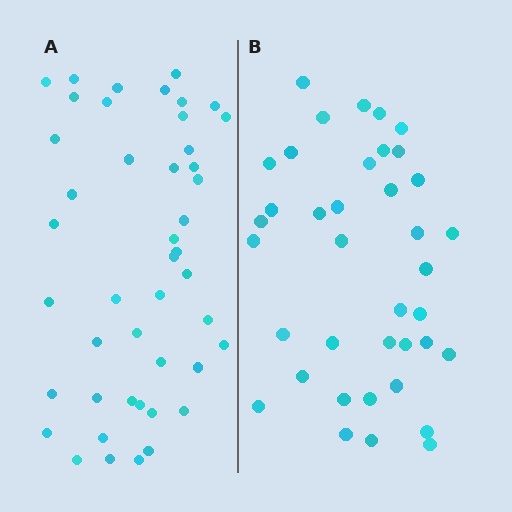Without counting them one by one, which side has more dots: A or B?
Region A (the left region) has more dots.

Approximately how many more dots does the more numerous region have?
Region A has roughly 8 or so more dots than region B.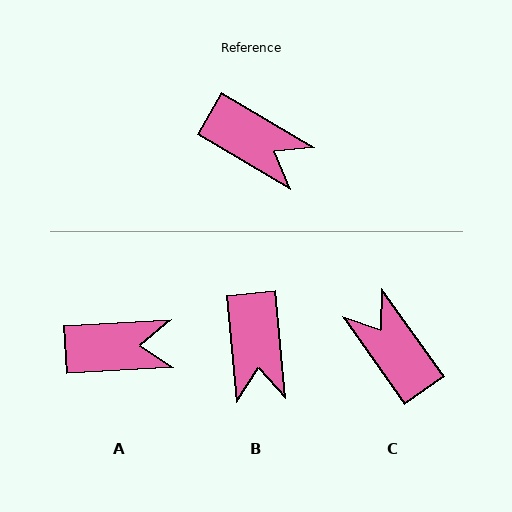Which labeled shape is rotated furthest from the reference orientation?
C, about 156 degrees away.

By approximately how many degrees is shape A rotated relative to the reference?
Approximately 34 degrees counter-clockwise.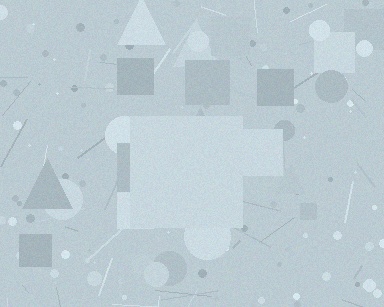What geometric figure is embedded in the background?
A square is embedded in the background.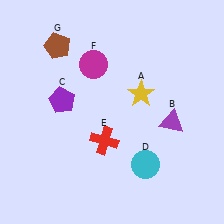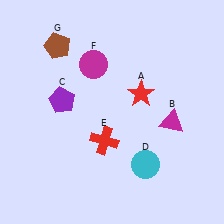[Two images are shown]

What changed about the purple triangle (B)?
In Image 1, B is purple. In Image 2, it changed to magenta.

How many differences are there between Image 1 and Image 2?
There are 2 differences between the two images.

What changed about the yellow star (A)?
In Image 1, A is yellow. In Image 2, it changed to red.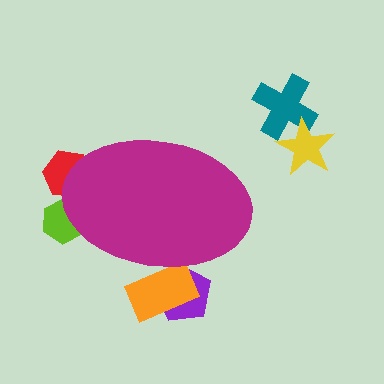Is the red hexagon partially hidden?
Yes, the red hexagon is partially hidden behind the magenta ellipse.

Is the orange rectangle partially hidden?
Yes, the orange rectangle is partially hidden behind the magenta ellipse.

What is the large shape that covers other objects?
A magenta ellipse.